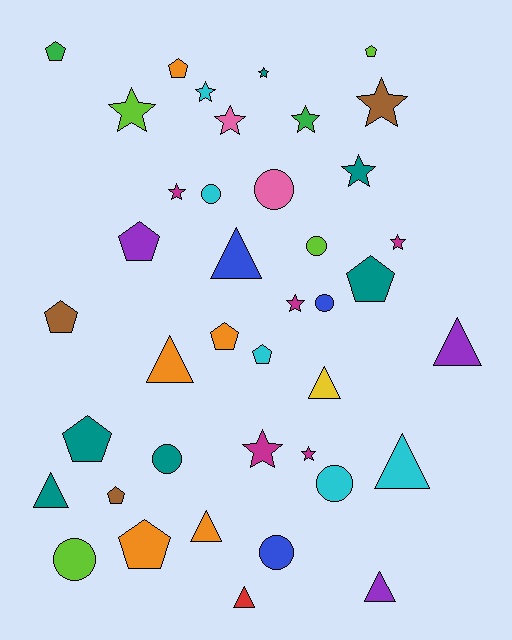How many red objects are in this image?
There is 1 red object.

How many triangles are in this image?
There are 9 triangles.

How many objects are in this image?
There are 40 objects.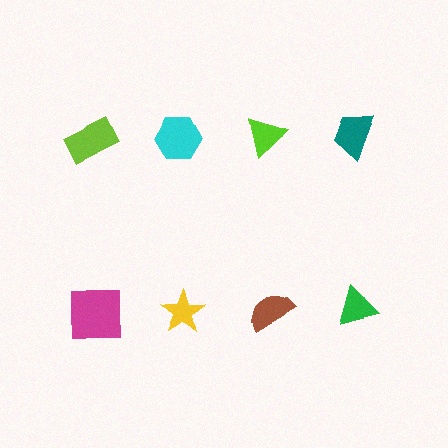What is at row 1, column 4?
A teal trapezoid.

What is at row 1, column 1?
A lime rectangle.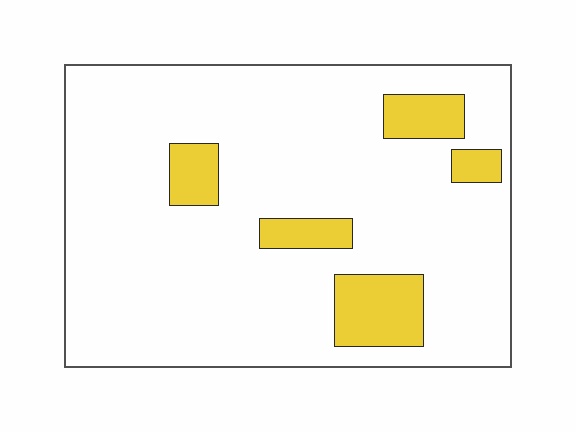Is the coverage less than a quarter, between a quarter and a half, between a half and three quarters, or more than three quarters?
Less than a quarter.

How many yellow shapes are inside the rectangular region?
5.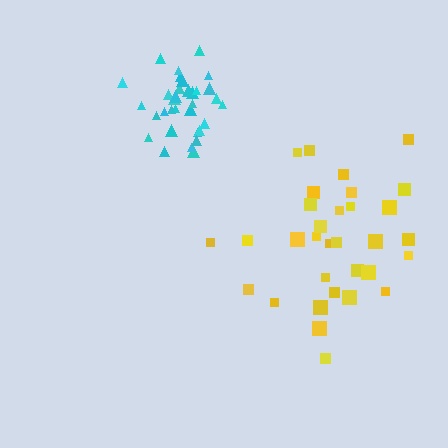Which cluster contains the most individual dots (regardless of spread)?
Cyan (33).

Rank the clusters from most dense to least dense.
cyan, yellow.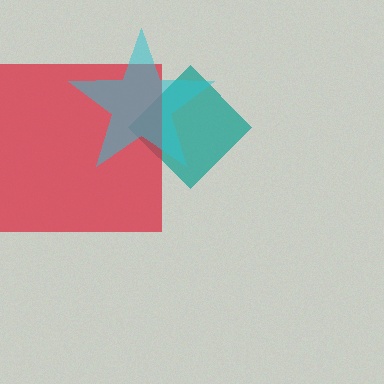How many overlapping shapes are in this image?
There are 3 overlapping shapes in the image.